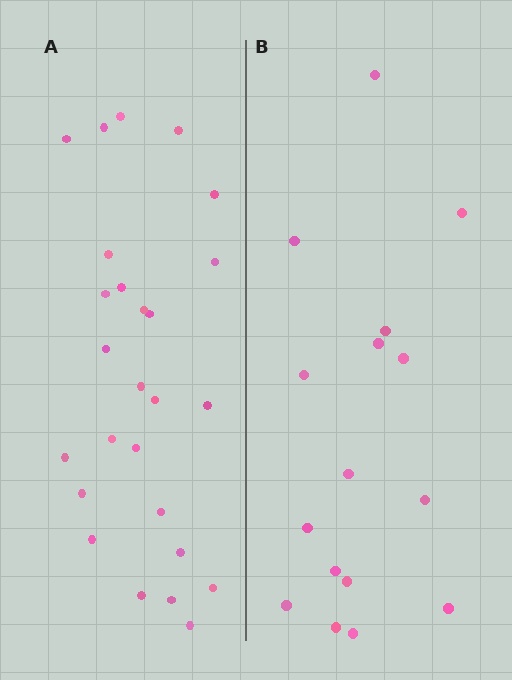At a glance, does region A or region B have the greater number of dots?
Region A (the left region) has more dots.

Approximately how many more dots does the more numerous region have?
Region A has roughly 10 or so more dots than region B.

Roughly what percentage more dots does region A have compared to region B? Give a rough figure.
About 60% more.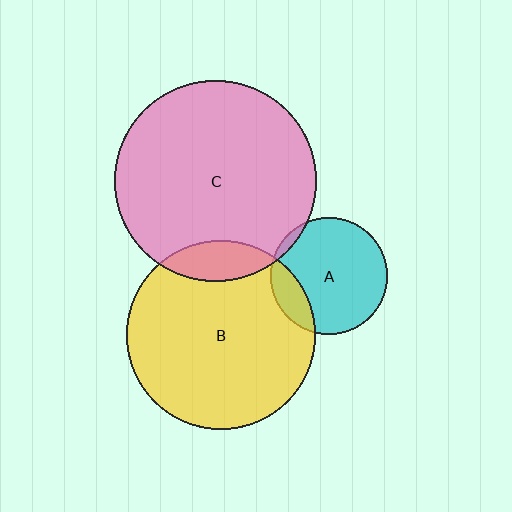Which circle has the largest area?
Circle C (pink).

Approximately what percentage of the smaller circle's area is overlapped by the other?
Approximately 10%.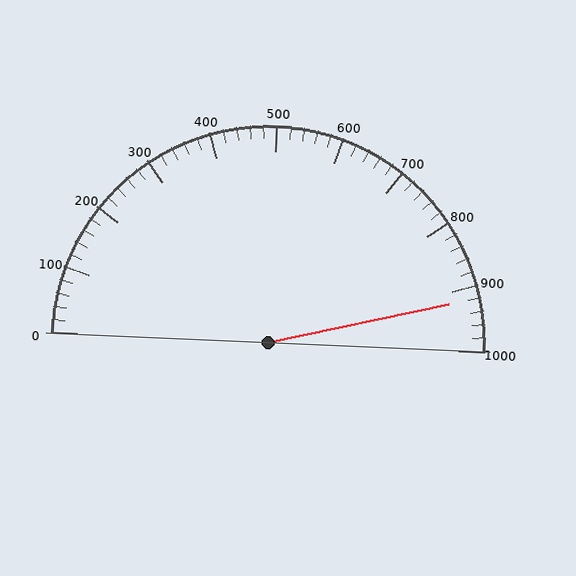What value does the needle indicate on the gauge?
The needle indicates approximately 920.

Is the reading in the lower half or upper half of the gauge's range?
The reading is in the upper half of the range (0 to 1000).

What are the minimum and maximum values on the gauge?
The gauge ranges from 0 to 1000.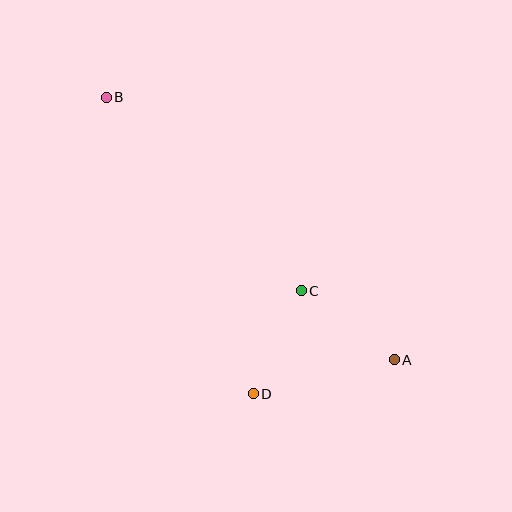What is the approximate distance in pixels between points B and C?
The distance between B and C is approximately 275 pixels.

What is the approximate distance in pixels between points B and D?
The distance between B and D is approximately 331 pixels.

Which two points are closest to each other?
Points C and D are closest to each other.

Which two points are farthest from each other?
Points A and B are farthest from each other.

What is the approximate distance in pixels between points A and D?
The distance between A and D is approximately 145 pixels.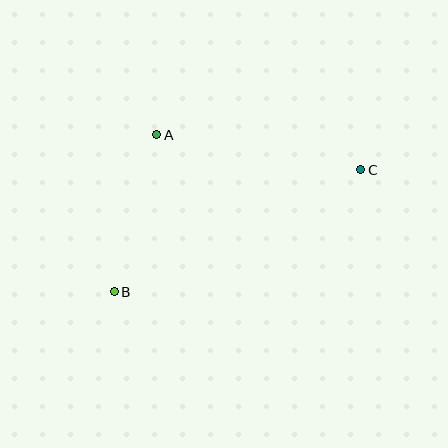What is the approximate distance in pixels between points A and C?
The distance between A and C is approximately 207 pixels.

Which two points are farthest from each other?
Points B and C are farthest from each other.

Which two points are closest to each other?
Points A and B are closest to each other.